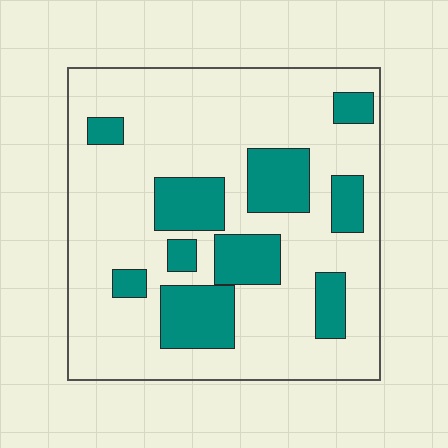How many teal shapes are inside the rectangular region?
10.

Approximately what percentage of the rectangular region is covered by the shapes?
Approximately 25%.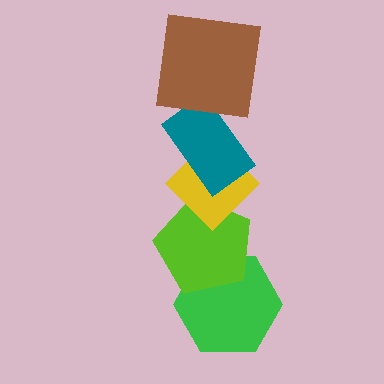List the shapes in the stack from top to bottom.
From top to bottom: the brown square, the teal rectangle, the yellow diamond, the lime pentagon, the green hexagon.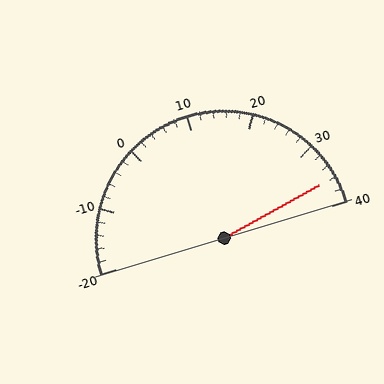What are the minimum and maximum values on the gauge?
The gauge ranges from -20 to 40.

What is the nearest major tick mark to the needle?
The nearest major tick mark is 40.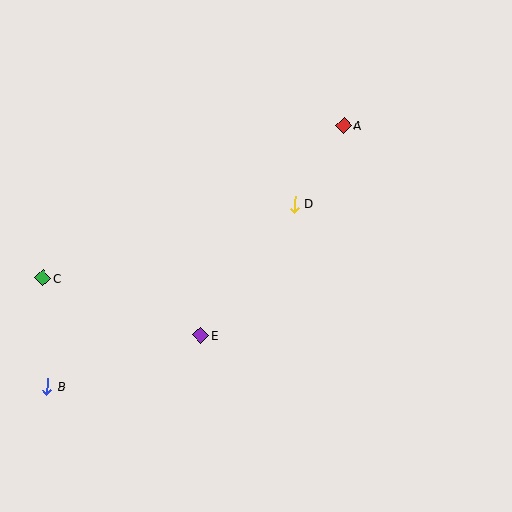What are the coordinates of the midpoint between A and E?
The midpoint between A and E is at (272, 230).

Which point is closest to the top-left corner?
Point C is closest to the top-left corner.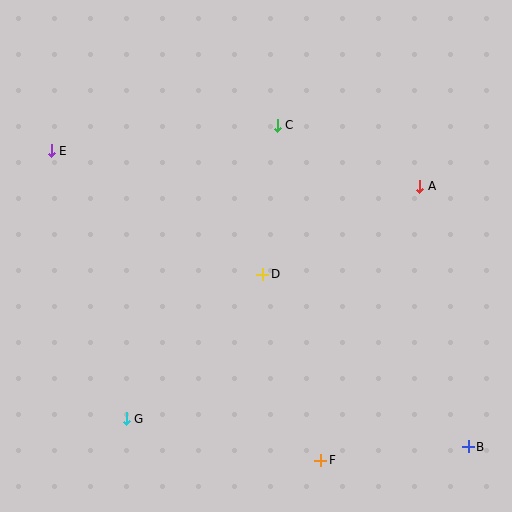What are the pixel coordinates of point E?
Point E is at (51, 151).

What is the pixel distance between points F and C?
The distance between F and C is 338 pixels.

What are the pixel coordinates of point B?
Point B is at (468, 447).